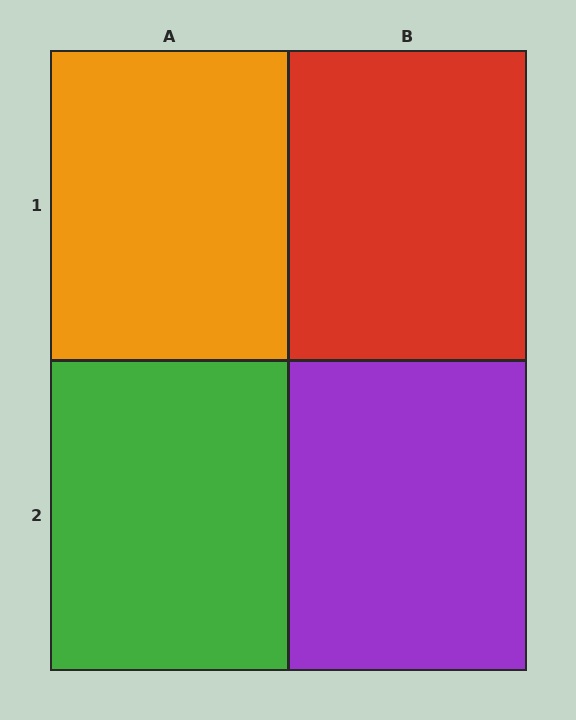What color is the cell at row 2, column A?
Green.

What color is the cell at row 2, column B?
Purple.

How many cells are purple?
1 cell is purple.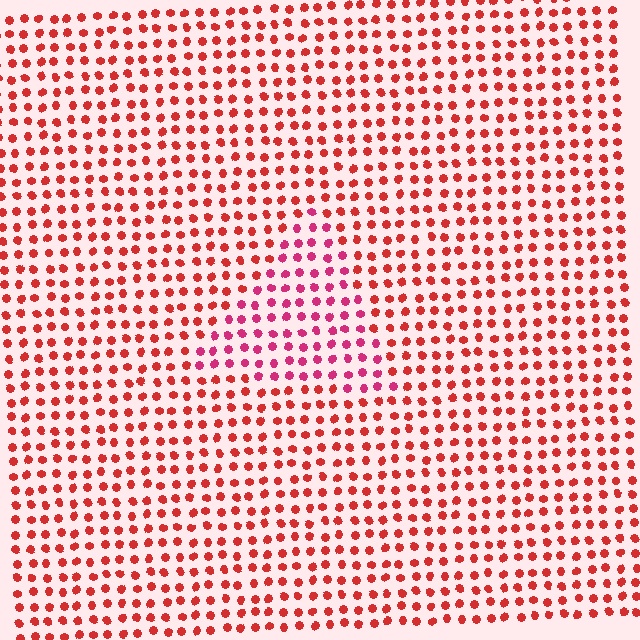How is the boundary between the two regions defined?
The boundary is defined purely by a slight shift in hue (about 28 degrees). Spacing, size, and orientation are identical on both sides.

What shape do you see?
I see a triangle.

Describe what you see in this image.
The image is filled with small red elements in a uniform arrangement. A triangle-shaped region is visible where the elements are tinted to a slightly different hue, forming a subtle color boundary.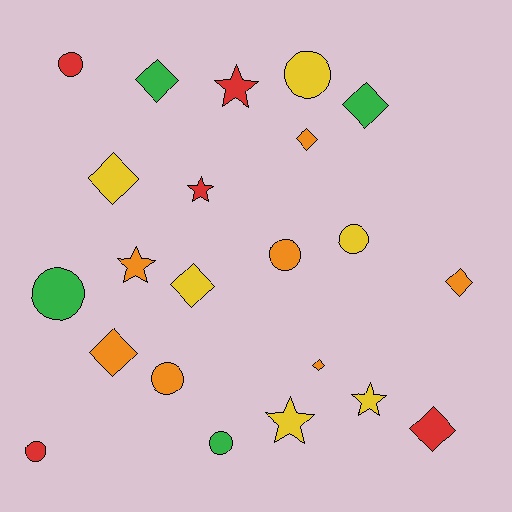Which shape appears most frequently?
Diamond, with 9 objects.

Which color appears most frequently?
Orange, with 7 objects.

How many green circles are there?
There are 2 green circles.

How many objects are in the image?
There are 22 objects.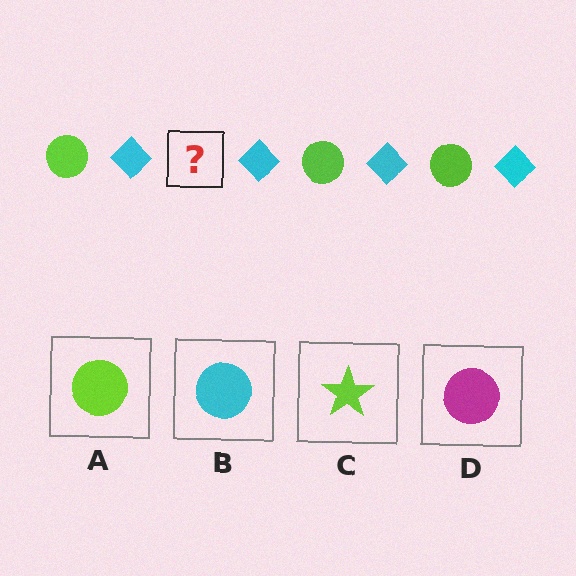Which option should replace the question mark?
Option A.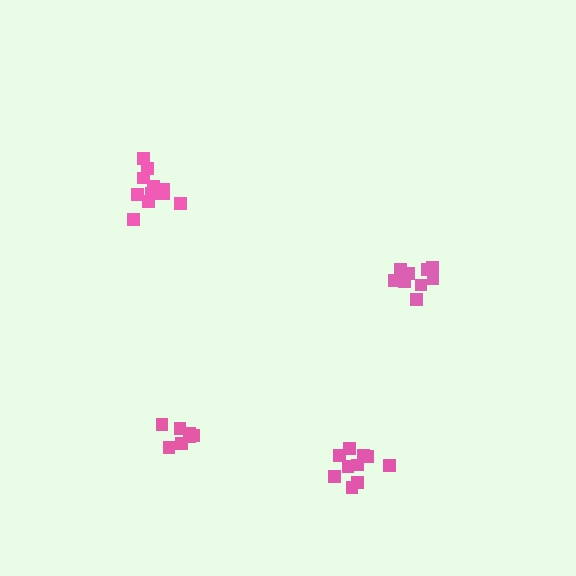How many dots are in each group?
Group 1: 9 dots, Group 2: 7 dots, Group 3: 10 dots, Group 4: 11 dots (37 total).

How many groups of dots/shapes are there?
There are 4 groups.